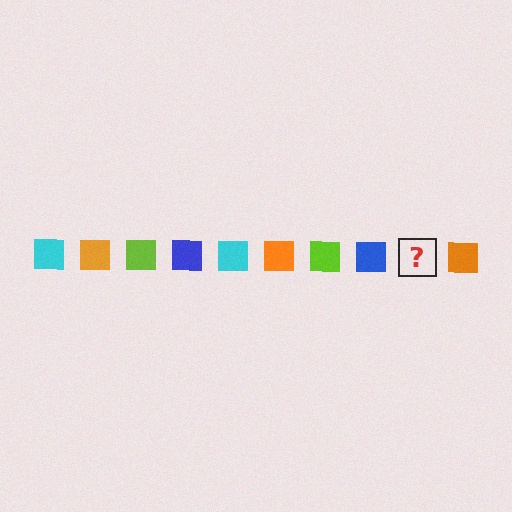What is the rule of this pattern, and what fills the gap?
The rule is that the pattern cycles through cyan, orange, lime, blue squares. The gap should be filled with a cyan square.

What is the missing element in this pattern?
The missing element is a cyan square.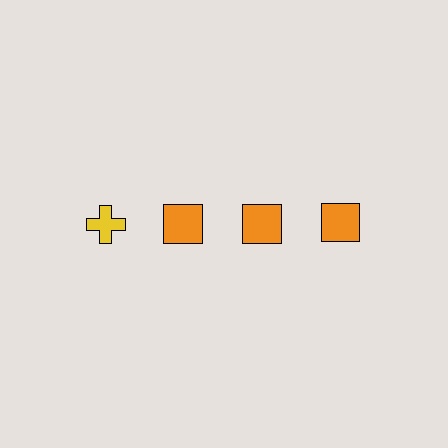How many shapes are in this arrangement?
There are 4 shapes arranged in a grid pattern.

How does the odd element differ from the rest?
It differs in both color (yellow instead of orange) and shape (cross instead of square).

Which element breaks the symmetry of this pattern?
The yellow cross in the top row, leftmost column breaks the symmetry. All other shapes are orange squares.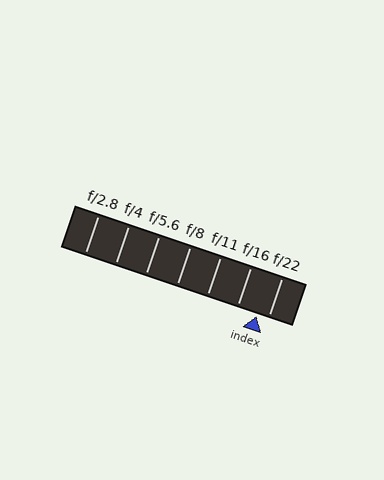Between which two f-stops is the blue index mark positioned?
The index mark is between f/16 and f/22.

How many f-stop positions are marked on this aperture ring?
There are 7 f-stop positions marked.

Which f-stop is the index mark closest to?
The index mark is closest to f/22.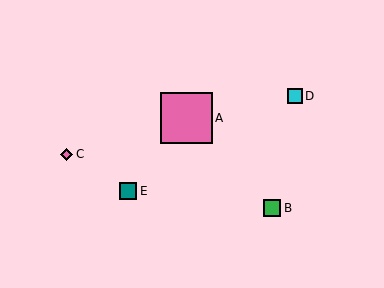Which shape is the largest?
The pink square (labeled A) is the largest.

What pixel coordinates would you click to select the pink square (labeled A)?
Click at (186, 118) to select the pink square A.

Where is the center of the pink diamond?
The center of the pink diamond is at (66, 154).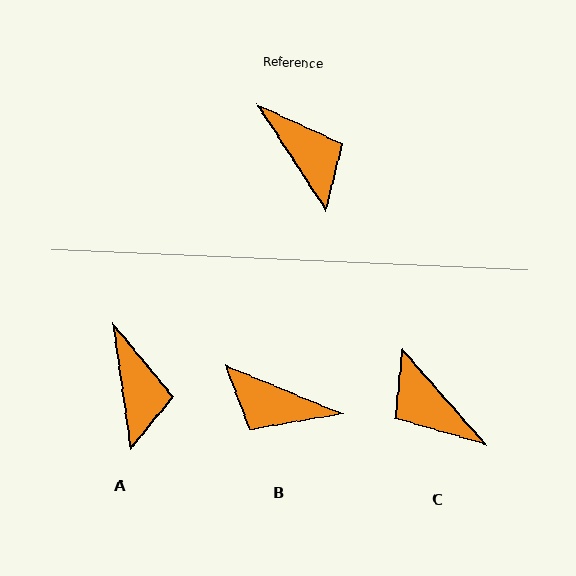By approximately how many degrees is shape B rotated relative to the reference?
Approximately 145 degrees clockwise.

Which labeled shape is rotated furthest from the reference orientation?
C, about 172 degrees away.